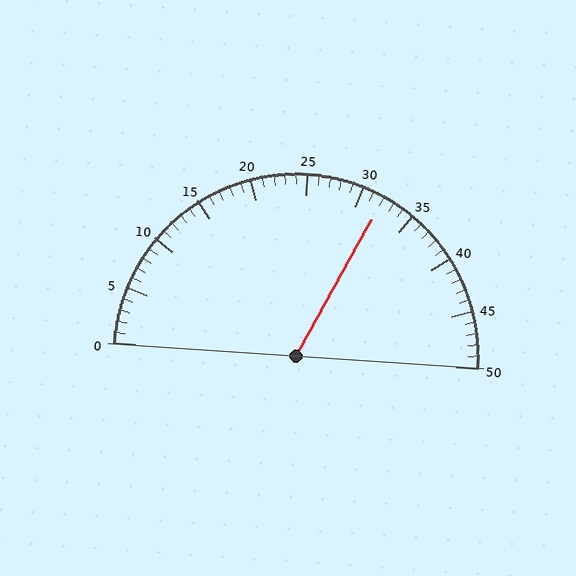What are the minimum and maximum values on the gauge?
The gauge ranges from 0 to 50.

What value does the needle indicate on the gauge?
The needle indicates approximately 32.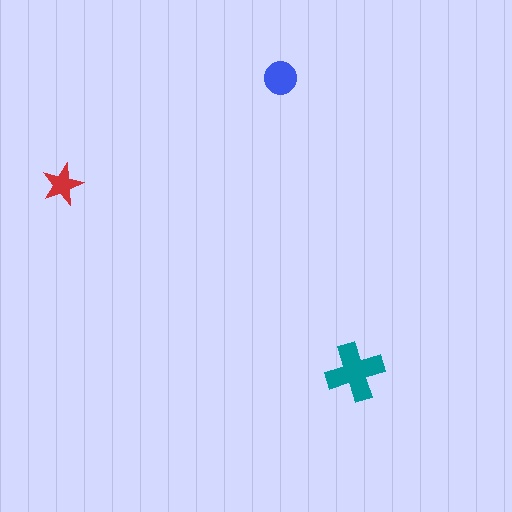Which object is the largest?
The teal cross.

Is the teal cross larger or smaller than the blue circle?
Larger.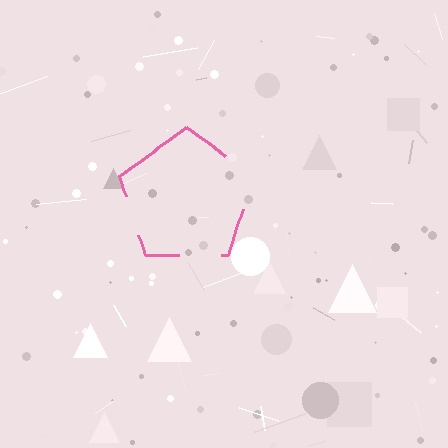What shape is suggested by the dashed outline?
The dashed outline suggests a pentagon.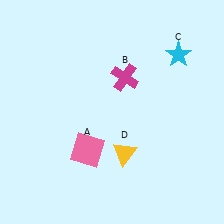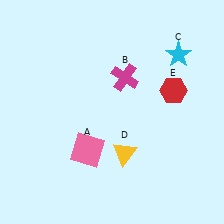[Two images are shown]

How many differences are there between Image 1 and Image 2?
There is 1 difference between the two images.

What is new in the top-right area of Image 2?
A red hexagon (E) was added in the top-right area of Image 2.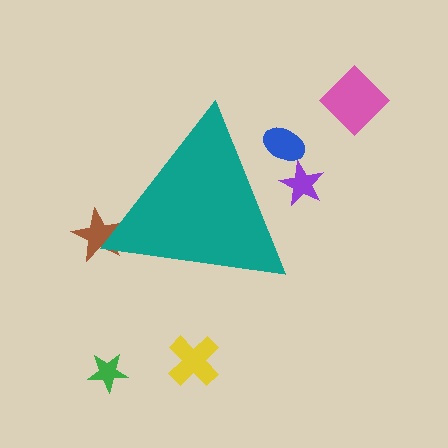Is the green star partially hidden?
No, the green star is fully visible.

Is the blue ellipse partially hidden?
Yes, the blue ellipse is partially hidden behind the teal triangle.